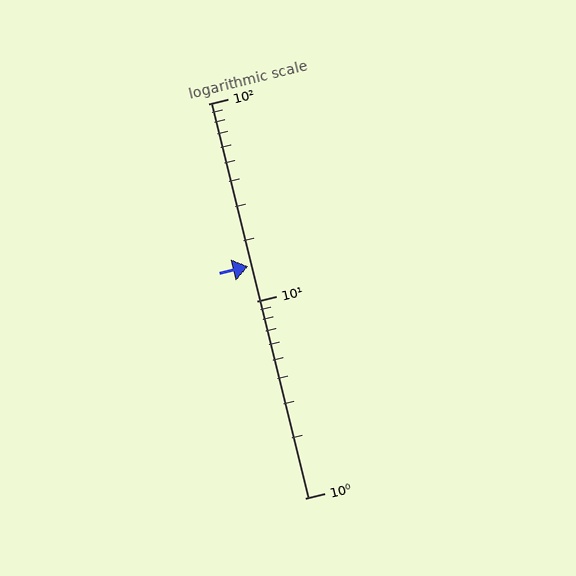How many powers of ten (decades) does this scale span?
The scale spans 2 decades, from 1 to 100.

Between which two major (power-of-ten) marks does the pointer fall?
The pointer is between 10 and 100.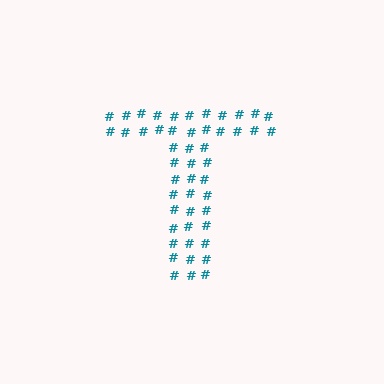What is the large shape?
The large shape is the letter T.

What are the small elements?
The small elements are hash symbols.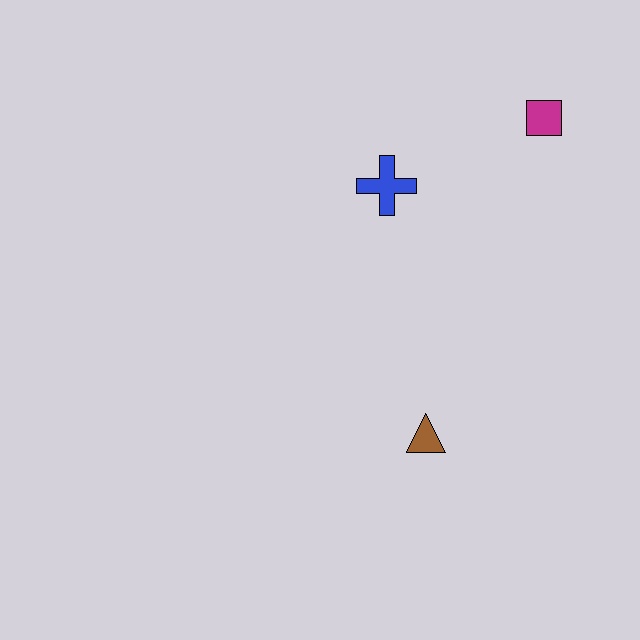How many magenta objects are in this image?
There is 1 magenta object.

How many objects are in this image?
There are 3 objects.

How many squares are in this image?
There is 1 square.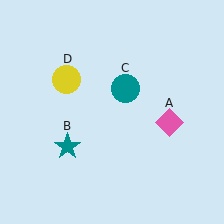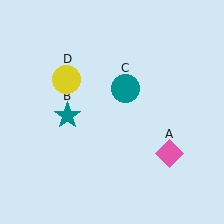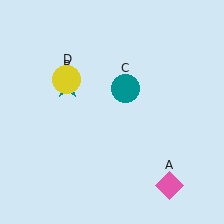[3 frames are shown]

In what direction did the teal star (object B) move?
The teal star (object B) moved up.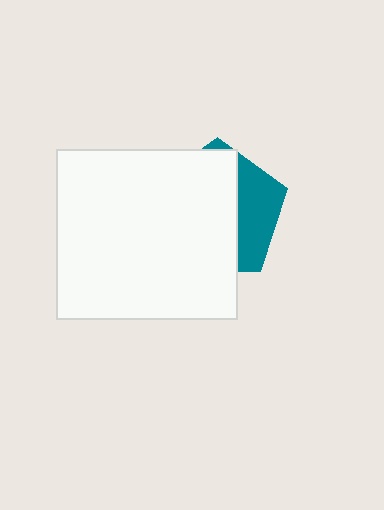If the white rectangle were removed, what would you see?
You would see the complete teal pentagon.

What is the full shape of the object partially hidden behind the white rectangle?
The partially hidden object is a teal pentagon.